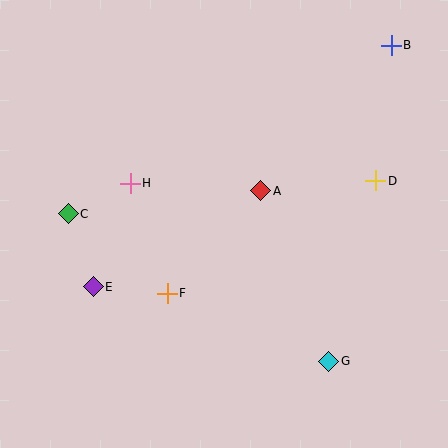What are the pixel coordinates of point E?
Point E is at (93, 287).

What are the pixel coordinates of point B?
Point B is at (391, 45).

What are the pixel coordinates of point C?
Point C is at (68, 214).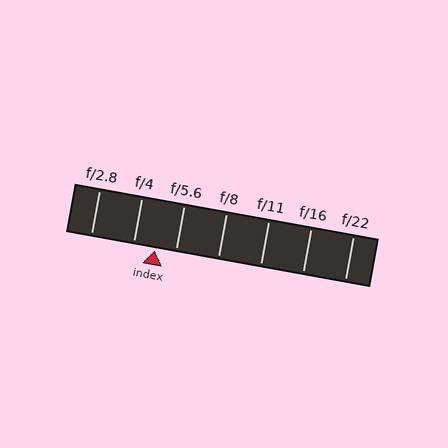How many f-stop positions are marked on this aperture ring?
There are 7 f-stop positions marked.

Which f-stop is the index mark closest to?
The index mark is closest to f/5.6.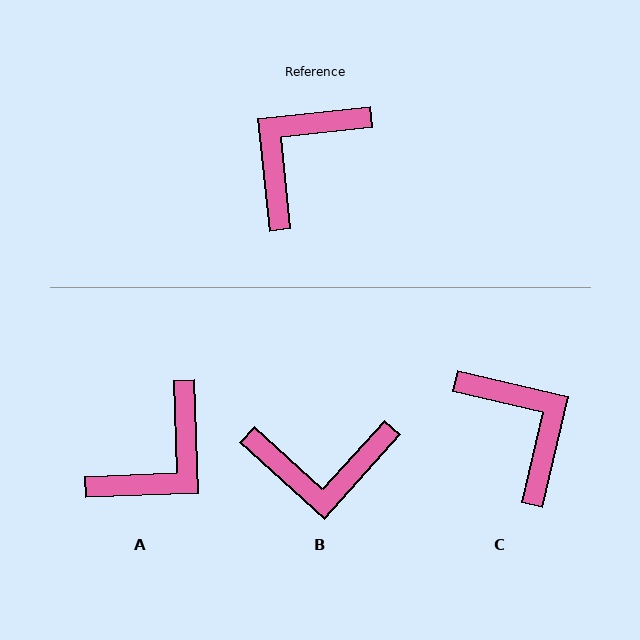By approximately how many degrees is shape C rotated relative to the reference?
Approximately 109 degrees clockwise.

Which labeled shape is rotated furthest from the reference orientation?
A, about 176 degrees away.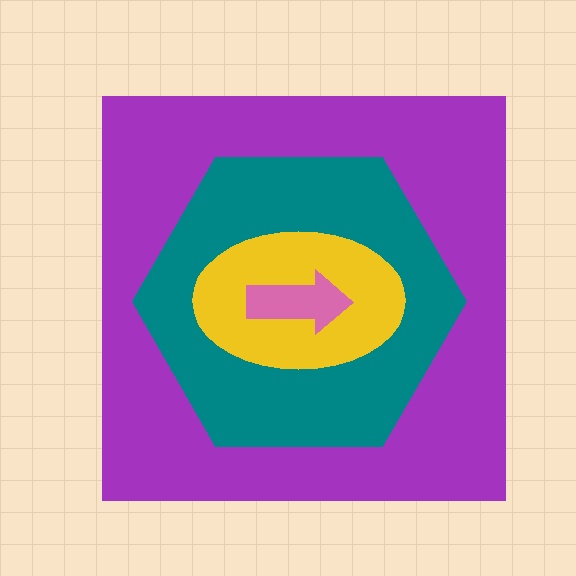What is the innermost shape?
The pink arrow.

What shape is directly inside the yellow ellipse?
The pink arrow.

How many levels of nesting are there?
4.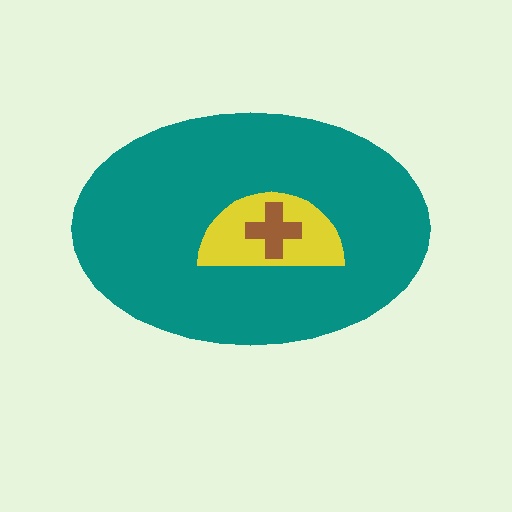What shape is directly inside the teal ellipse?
The yellow semicircle.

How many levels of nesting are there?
3.